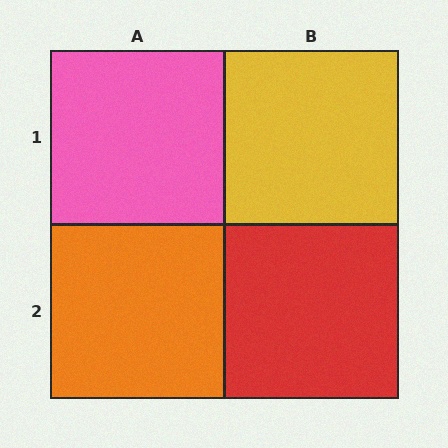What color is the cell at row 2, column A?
Orange.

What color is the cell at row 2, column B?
Red.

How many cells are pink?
1 cell is pink.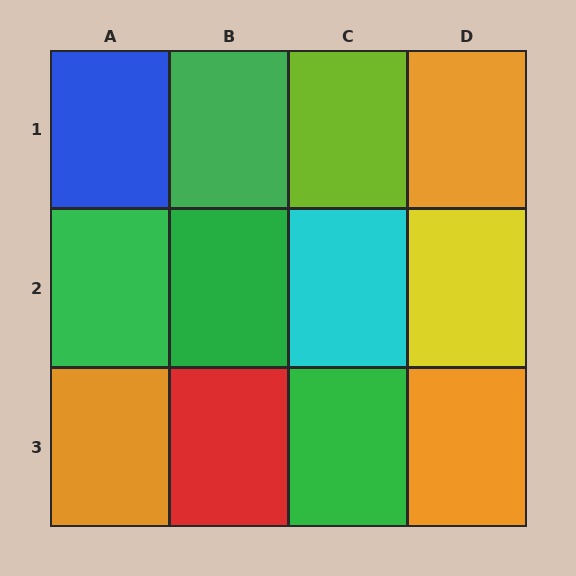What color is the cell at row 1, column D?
Orange.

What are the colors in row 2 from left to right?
Green, green, cyan, yellow.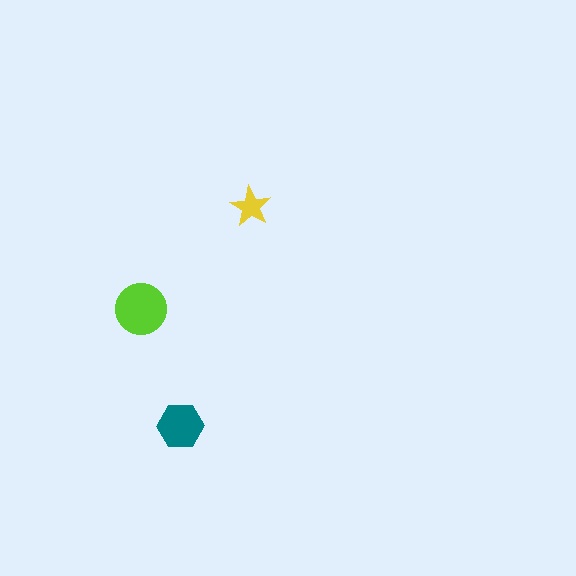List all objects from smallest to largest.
The yellow star, the teal hexagon, the lime circle.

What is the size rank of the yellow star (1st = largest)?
3rd.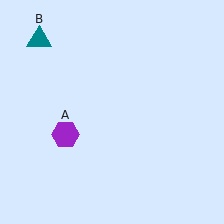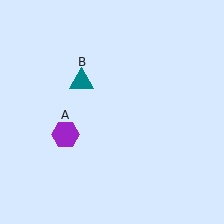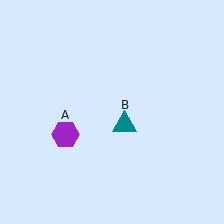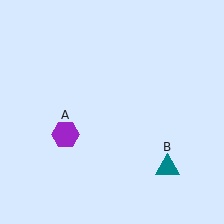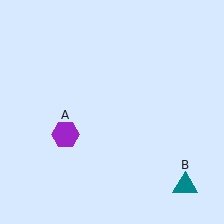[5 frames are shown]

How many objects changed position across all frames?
1 object changed position: teal triangle (object B).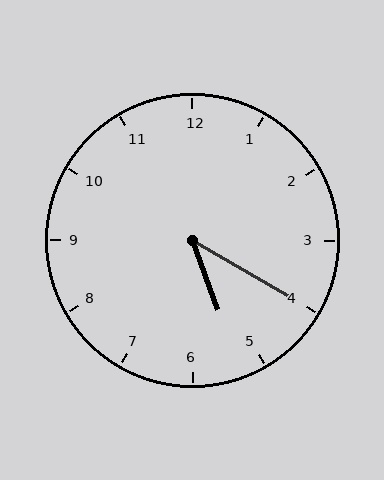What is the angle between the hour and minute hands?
Approximately 40 degrees.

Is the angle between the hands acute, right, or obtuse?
It is acute.